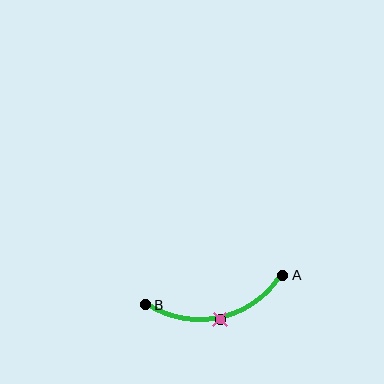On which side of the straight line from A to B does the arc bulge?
The arc bulges below the straight line connecting A and B.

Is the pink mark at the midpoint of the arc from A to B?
Yes. The pink mark lies on the arc at equal arc-length from both A and B — it is the arc midpoint.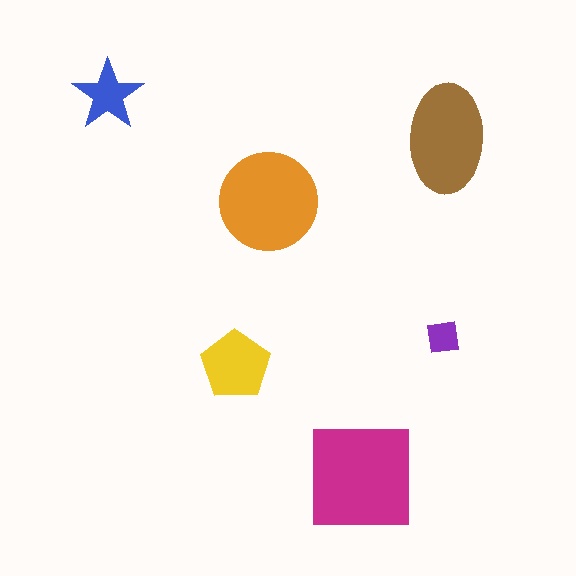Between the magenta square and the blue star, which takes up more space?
The magenta square.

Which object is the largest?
The magenta square.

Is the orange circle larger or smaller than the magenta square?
Smaller.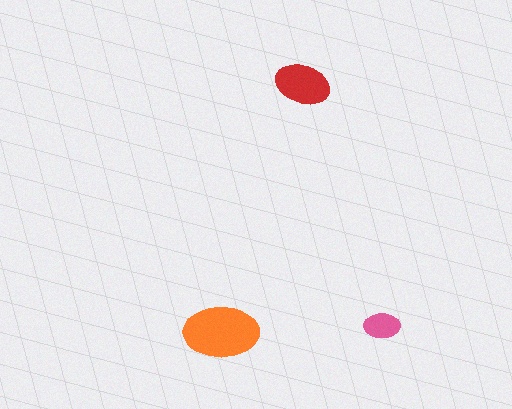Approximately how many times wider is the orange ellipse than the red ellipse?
About 1.5 times wider.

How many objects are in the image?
There are 3 objects in the image.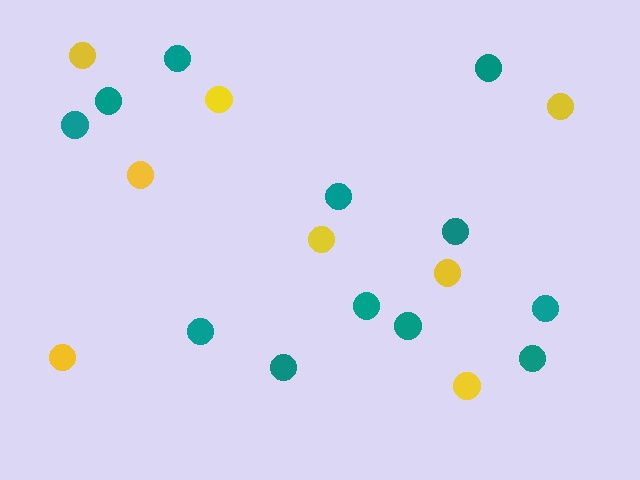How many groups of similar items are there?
There are 2 groups: one group of yellow circles (8) and one group of teal circles (12).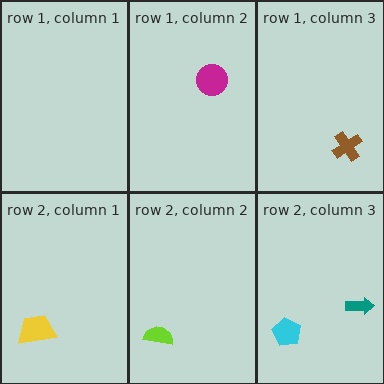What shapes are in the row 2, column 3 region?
The teal arrow, the cyan pentagon.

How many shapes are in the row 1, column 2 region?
1.